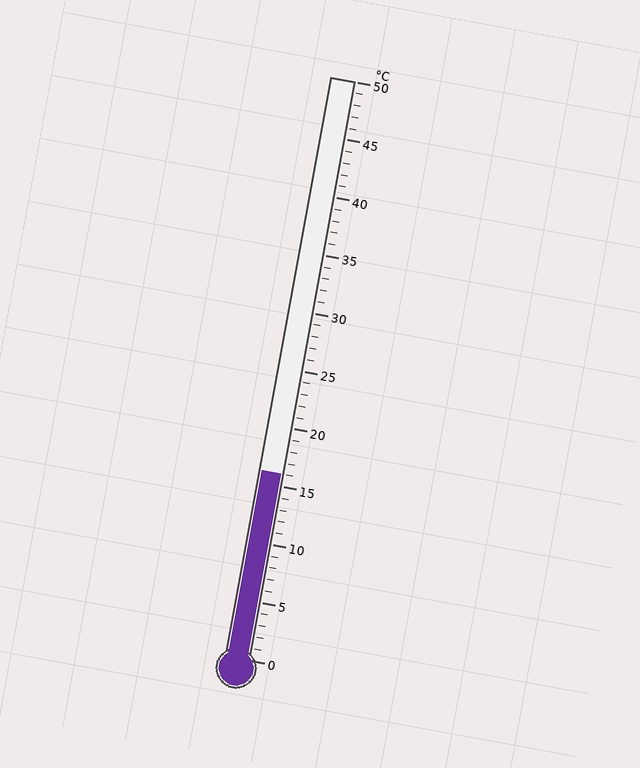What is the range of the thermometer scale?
The thermometer scale ranges from 0°C to 50°C.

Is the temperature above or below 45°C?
The temperature is below 45°C.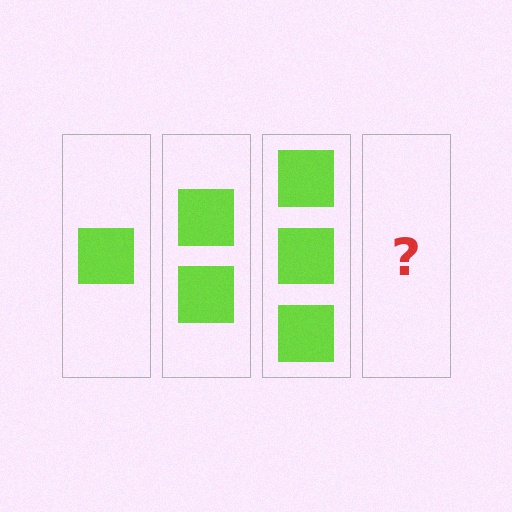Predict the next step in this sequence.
The next step is 4 squares.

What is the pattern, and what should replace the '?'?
The pattern is that each step adds one more square. The '?' should be 4 squares.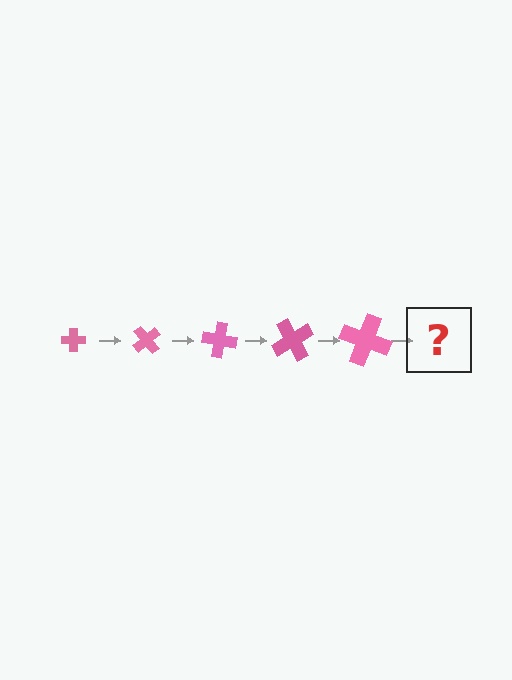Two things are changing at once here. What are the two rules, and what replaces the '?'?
The two rules are that the cross grows larger each step and it rotates 50 degrees each step. The '?' should be a cross, larger than the previous one and rotated 250 degrees from the start.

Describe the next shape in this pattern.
It should be a cross, larger than the previous one and rotated 250 degrees from the start.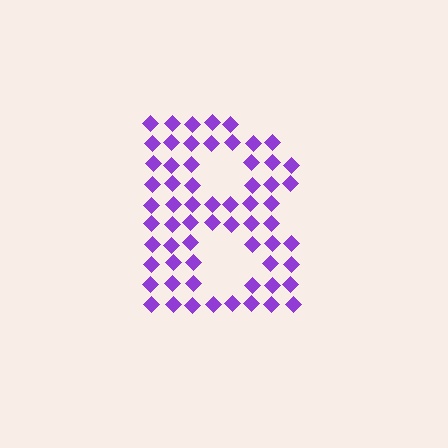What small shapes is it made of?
It is made of small diamonds.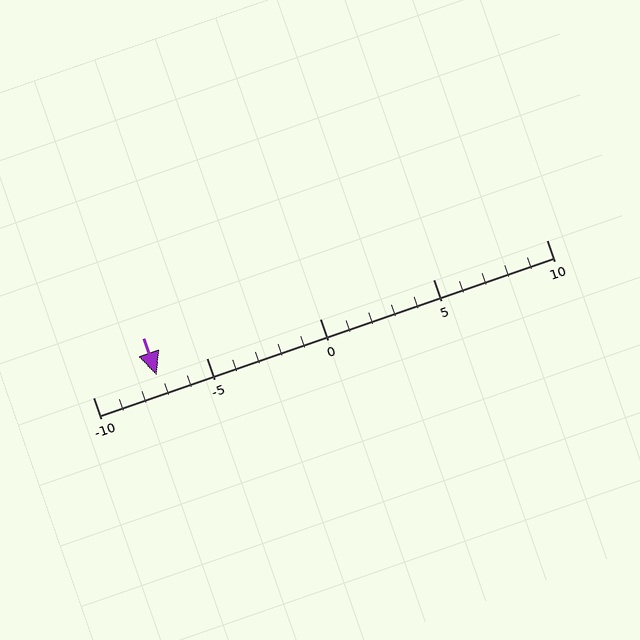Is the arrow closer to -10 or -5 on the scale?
The arrow is closer to -5.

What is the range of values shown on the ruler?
The ruler shows values from -10 to 10.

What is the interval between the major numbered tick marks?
The major tick marks are spaced 5 units apart.